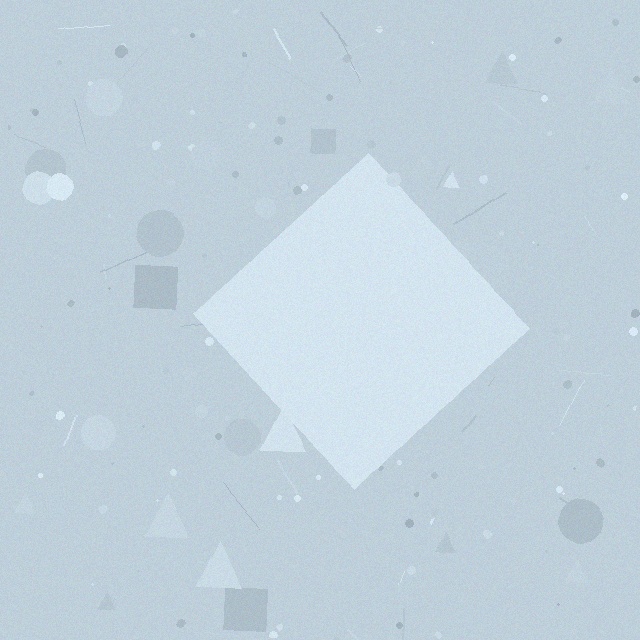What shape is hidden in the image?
A diamond is hidden in the image.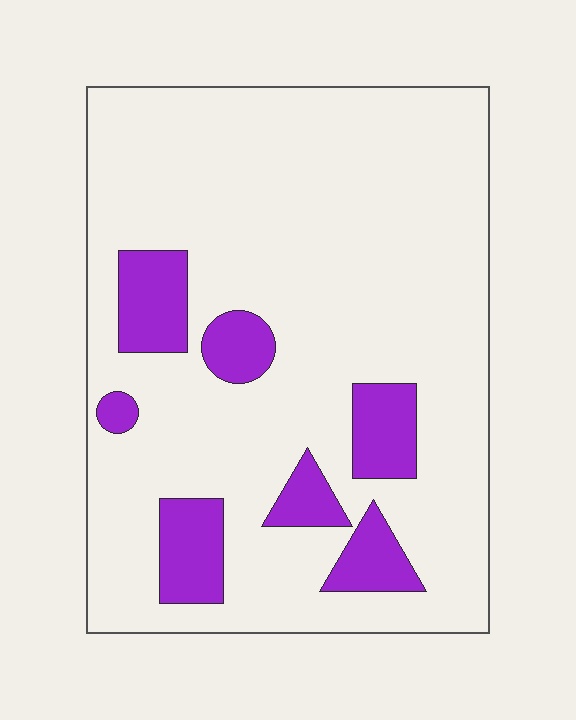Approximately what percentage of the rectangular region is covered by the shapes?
Approximately 15%.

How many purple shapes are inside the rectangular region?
7.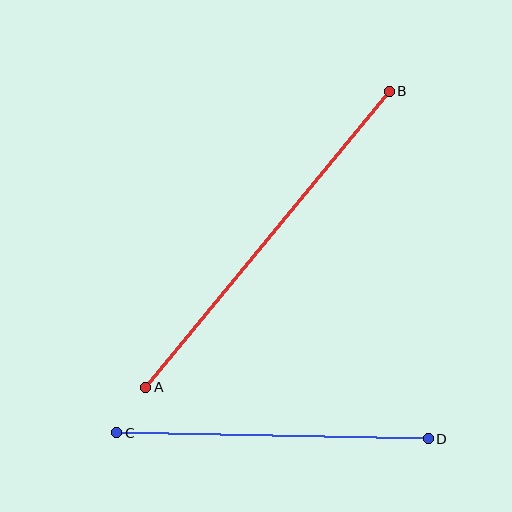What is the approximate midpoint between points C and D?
The midpoint is at approximately (272, 436) pixels.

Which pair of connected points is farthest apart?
Points A and B are farthest apart.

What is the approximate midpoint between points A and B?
The midpoint is at approximately (268, 239) pixels.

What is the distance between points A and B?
The distance is approximately 383 pixels.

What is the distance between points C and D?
The distance is approximately 311 pixels.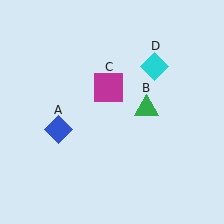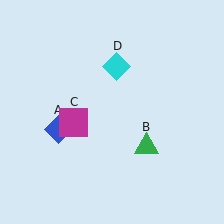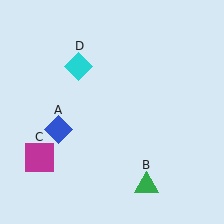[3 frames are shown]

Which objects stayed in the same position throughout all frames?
Blue diamond (object A) remained stationary.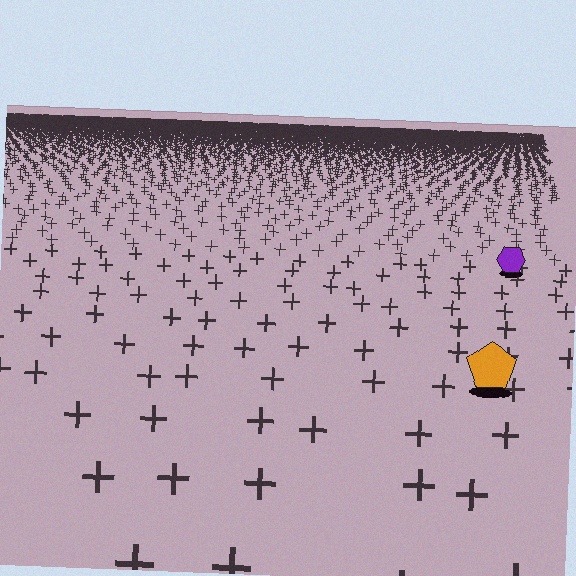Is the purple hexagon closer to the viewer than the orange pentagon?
No. The orange pentagon is closer — you can tell from the texture gradient: the ground texture is coarser near it.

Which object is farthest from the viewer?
The purple hexagon is farthest from the viewer. It appears smaller and the ground texture around it is denser.